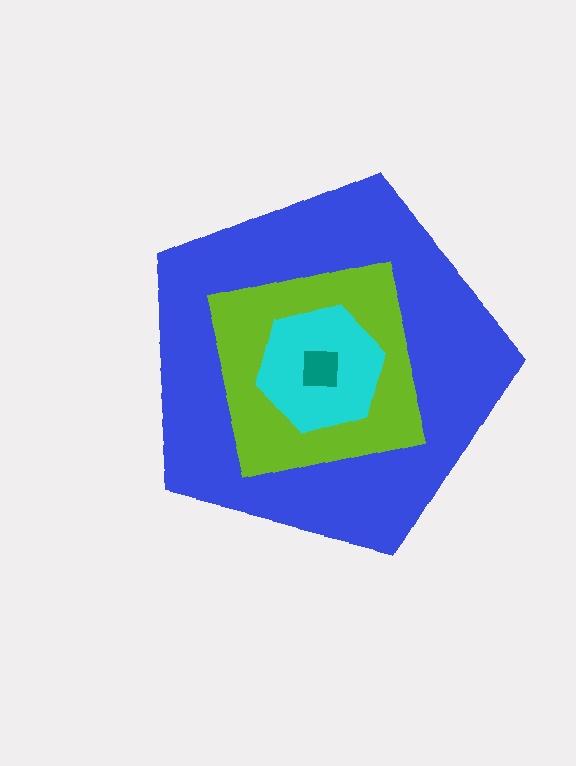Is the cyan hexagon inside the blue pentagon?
Yes.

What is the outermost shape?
The blue pentagon.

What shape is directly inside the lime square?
The cyan hexagon.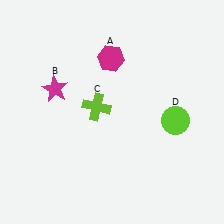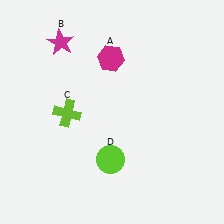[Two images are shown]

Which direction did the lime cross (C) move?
The lime cross (C) moved left.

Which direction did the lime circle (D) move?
The lime circle (D) moved left.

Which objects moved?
The objects that moved are: the magenta star (B), the lime cross (C), the lime circle (D).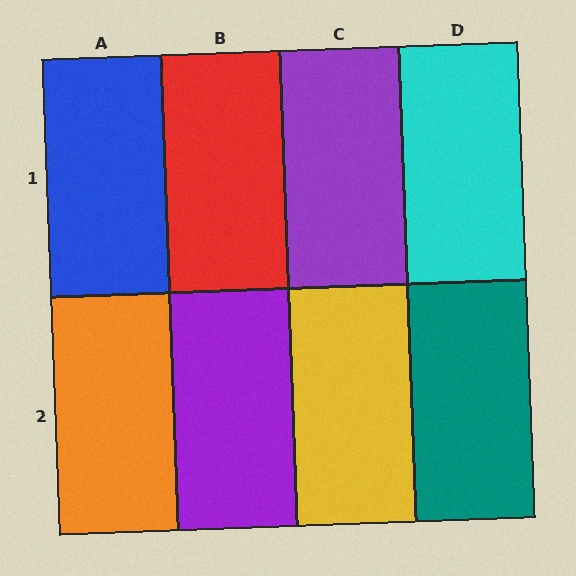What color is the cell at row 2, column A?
Orange.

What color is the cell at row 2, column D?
Teal.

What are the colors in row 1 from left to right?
Blue, red, purple, cyan.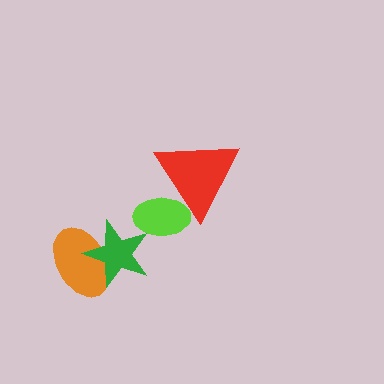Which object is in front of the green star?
The lime ellipse is in front of the green star.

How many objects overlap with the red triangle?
1 object overlaps with the red triangle.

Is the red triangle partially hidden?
No, no other shape covers it.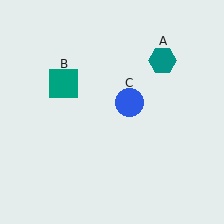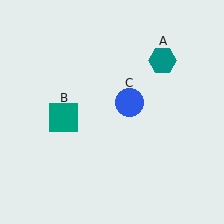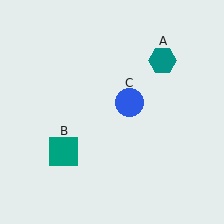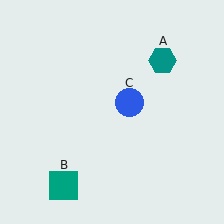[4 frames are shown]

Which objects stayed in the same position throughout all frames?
Teal hexagon (object A) and blue circle (object C) remained stationary.